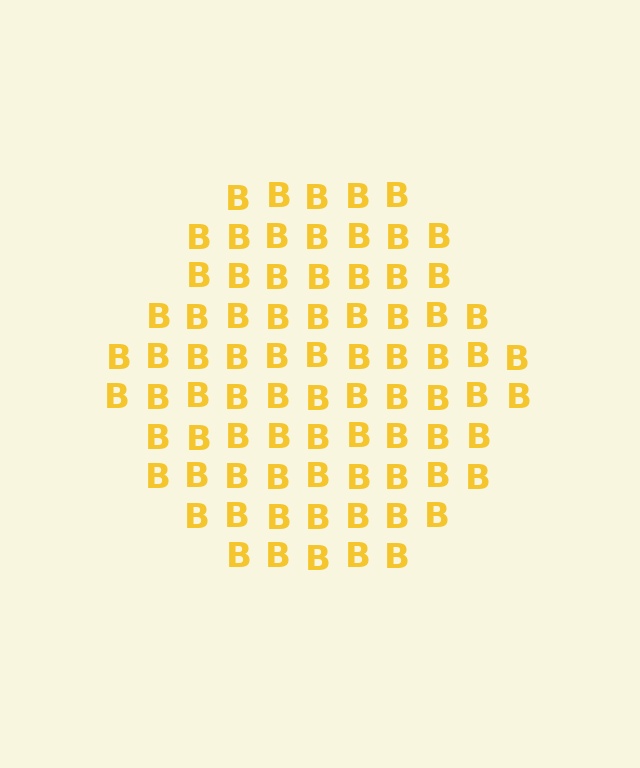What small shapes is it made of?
It is made of small letter B's.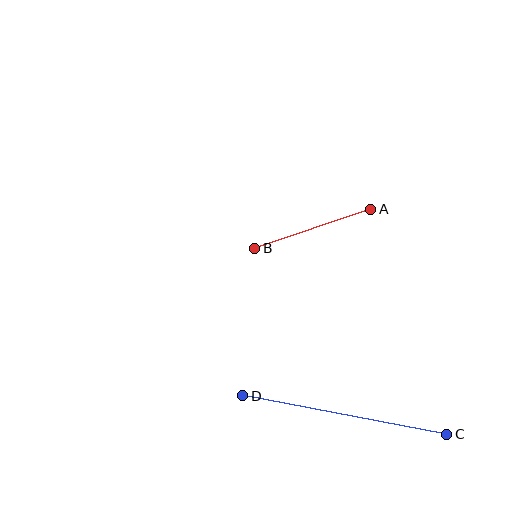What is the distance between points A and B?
The distance is approximately 123 pixels.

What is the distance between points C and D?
The distance is approximately 207 pixels.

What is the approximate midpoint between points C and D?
The midpoint is at approximately (345, 415) pixels.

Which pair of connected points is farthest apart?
Points C and D are farthest apart.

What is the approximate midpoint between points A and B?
The midpoint is at approximately (313, 229) pixels.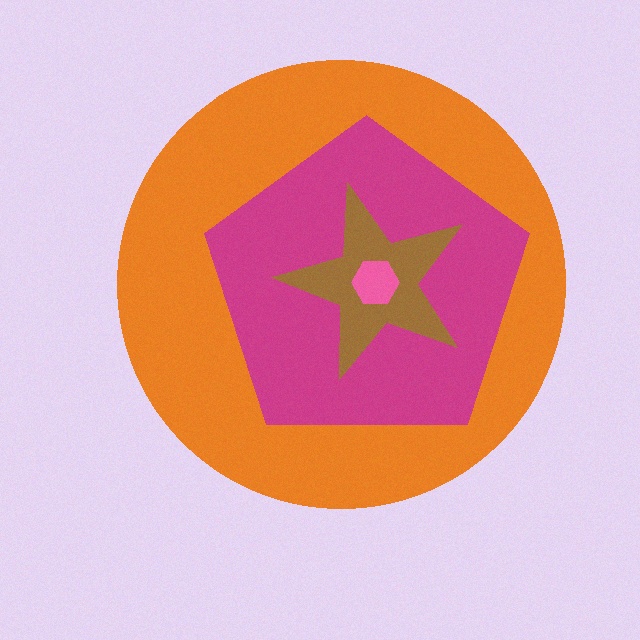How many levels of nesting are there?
4.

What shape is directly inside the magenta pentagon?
The brown star.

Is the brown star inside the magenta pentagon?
Yes.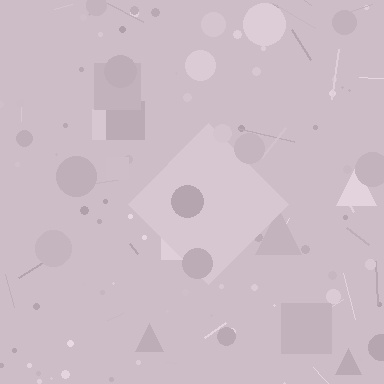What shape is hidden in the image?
A diamond is hidden in the image.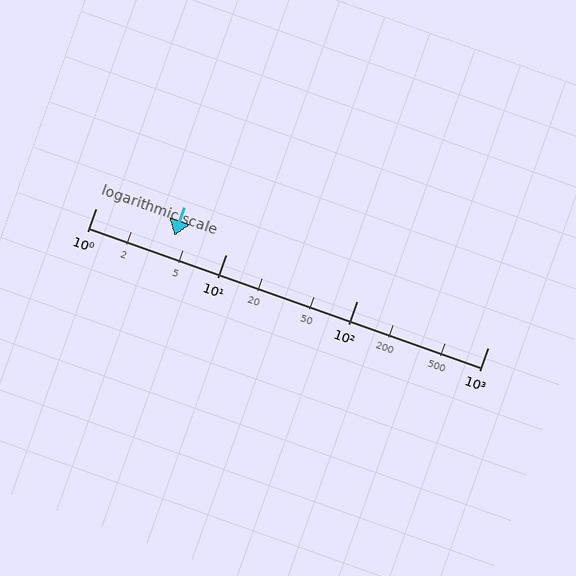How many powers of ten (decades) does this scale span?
The scale spans 3 decades, from 1 to 1000.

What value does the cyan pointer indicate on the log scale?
The pointer indicates approximately 4.